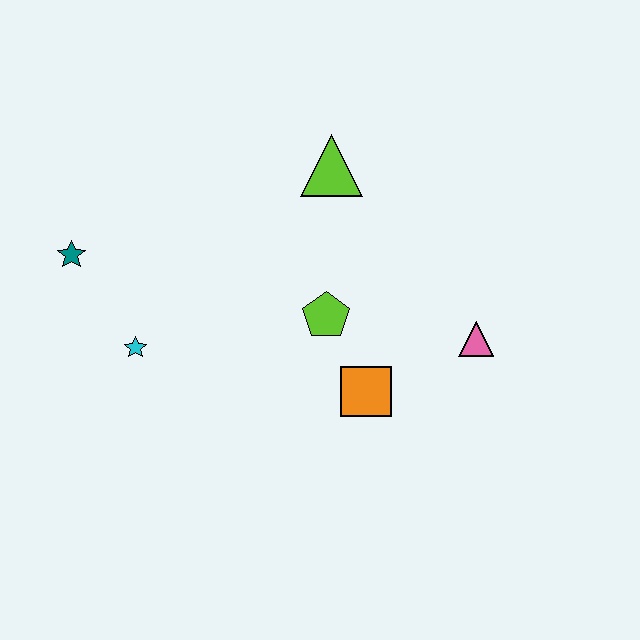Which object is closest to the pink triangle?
The orange square is closest to the pink triangle.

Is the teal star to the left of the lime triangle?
Yes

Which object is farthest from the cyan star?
The pink triangle is farthest from the cyan star.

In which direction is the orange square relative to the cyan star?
The orange square is to the right of the cyan star.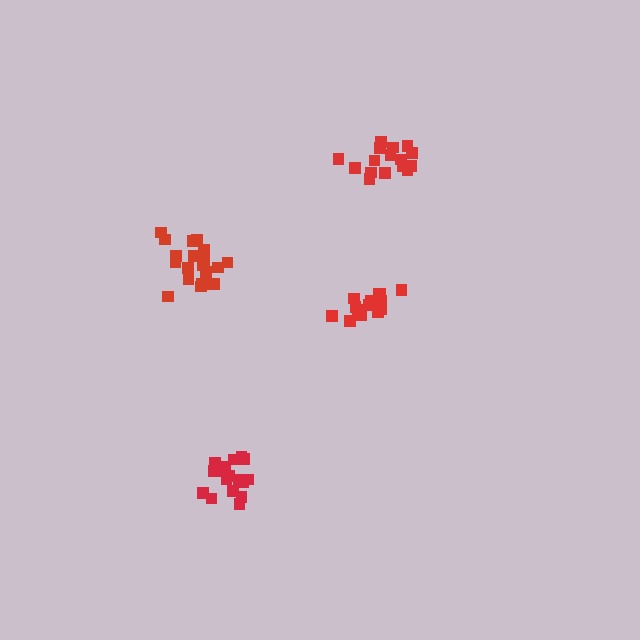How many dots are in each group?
Group 1: 16 dots, Group 2: 15 dots, Group 3: 17 dots, Group 4: 19 dots (67 total).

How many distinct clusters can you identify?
There are 4 distinct clusters.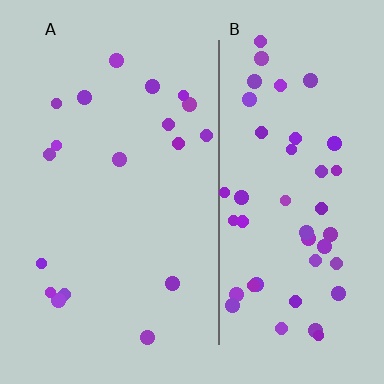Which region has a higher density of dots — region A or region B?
B (the right).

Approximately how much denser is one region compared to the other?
Approximately 2.7× — region B over region A.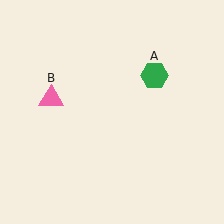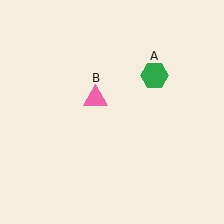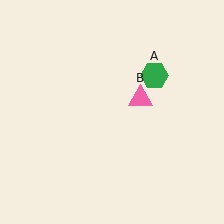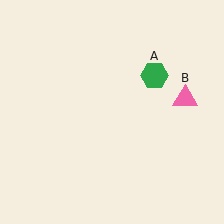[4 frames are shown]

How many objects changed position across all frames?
1 object changed position: pink triangle (object B).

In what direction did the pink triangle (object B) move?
The pink triangle (object B) moved right.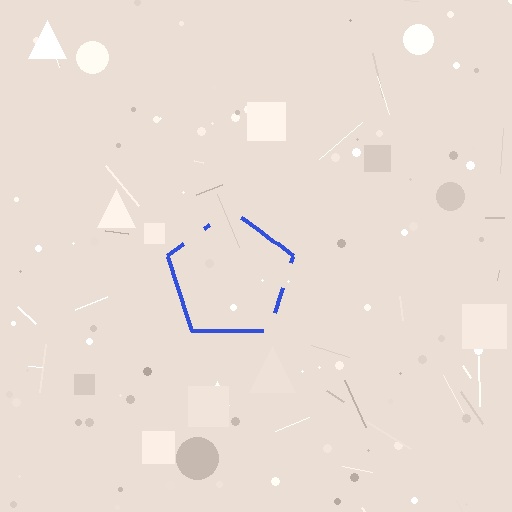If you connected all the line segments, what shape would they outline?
They would outline a pentagon.